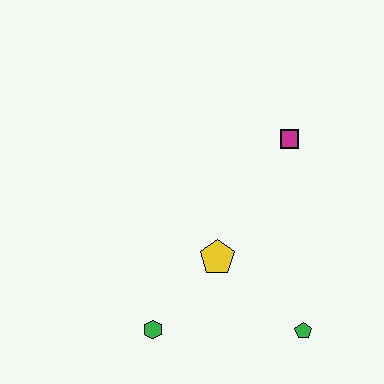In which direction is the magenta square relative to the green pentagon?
The magenta square is above the green pentagon.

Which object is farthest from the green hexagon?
The magenta square is farthest from the green hexagon.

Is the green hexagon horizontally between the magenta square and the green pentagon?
No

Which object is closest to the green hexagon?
The yellow pentagon is closest to the green hexagon.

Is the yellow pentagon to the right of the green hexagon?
Yes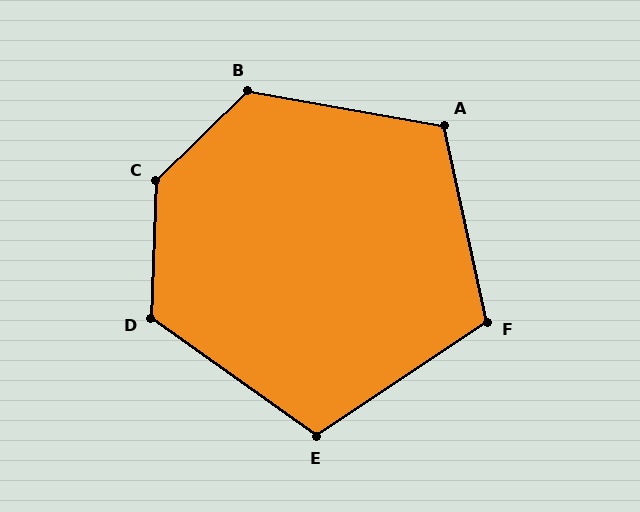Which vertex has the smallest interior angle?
E, at approximately 111 degrees.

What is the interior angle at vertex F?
Approximately 111 degrees (obtuse).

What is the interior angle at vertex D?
Approximately 123 degrees (obtuse).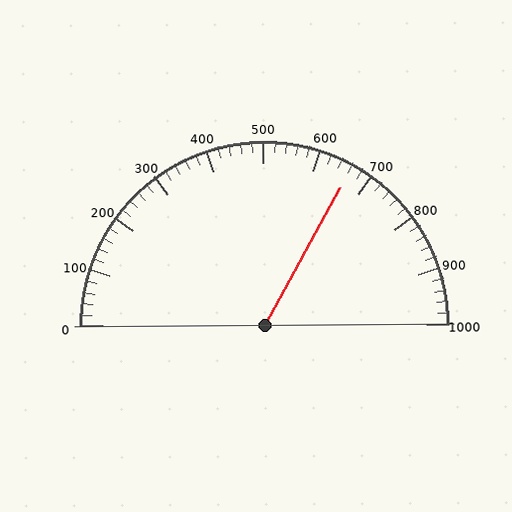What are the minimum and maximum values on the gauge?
The gauge ranges from 0 to 1000.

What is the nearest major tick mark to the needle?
The nearest major tick mark is 700.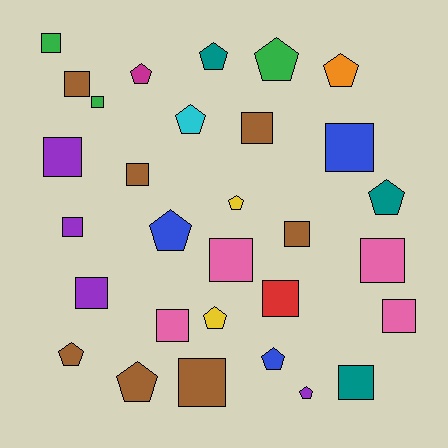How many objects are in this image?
There are 30 objects.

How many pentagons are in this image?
There are 13 pentagons.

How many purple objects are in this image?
There are 4 purple objects.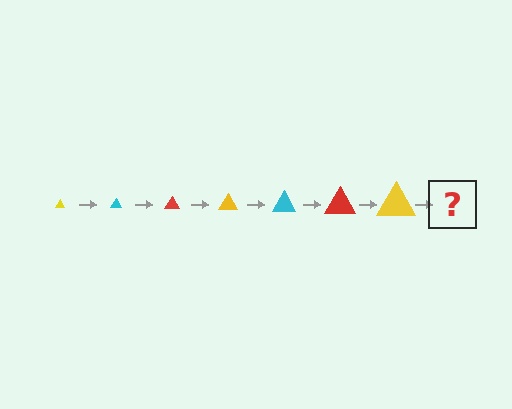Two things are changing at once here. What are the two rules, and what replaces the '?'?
The two rules are that the triangle grows larger each step and the color cycles through yellow, cyan, and red. The '?' should be a cyan triangle, larger than the previous one.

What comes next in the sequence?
The next element should be a cyan triangle, larger than the previous one.